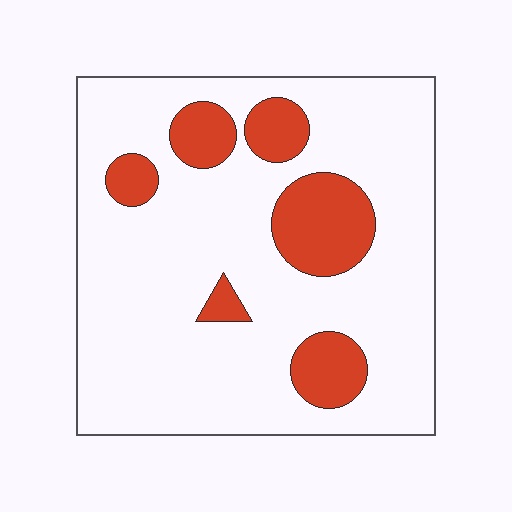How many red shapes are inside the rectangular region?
6.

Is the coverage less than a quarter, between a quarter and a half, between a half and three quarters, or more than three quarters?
Less than a quarter.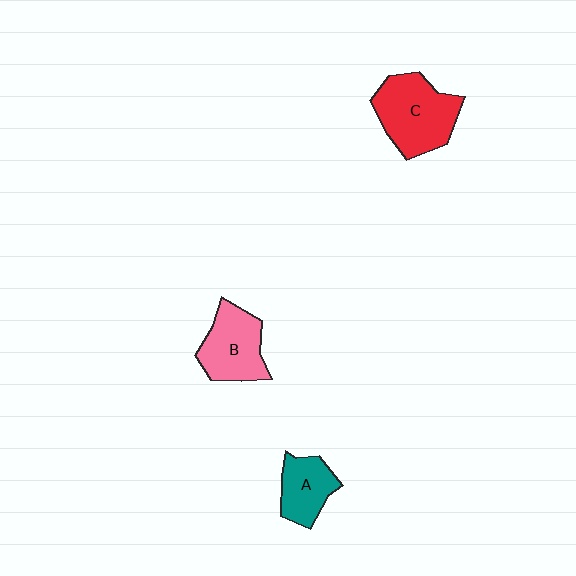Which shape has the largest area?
Shape C (red).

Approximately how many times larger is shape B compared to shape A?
Approximately 1.3 times.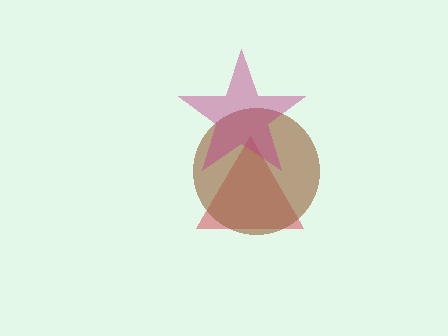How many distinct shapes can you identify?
There are 3 distinct shapes: a red triangle, a brown circle, a magenta star.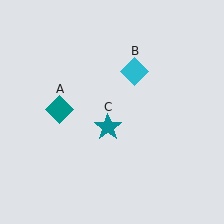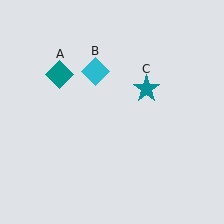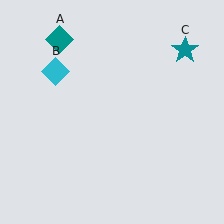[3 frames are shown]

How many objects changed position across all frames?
3 objects changed position: teal diamond (object A), cyan diamond (object B), teal star (object C).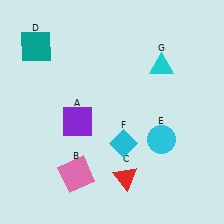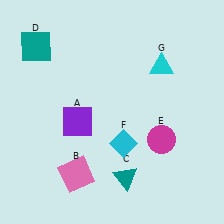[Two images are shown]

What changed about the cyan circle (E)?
In Image 1, E is cyan. In Image 2, it changed to magenta.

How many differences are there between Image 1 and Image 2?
There are 2 differences between the two images.